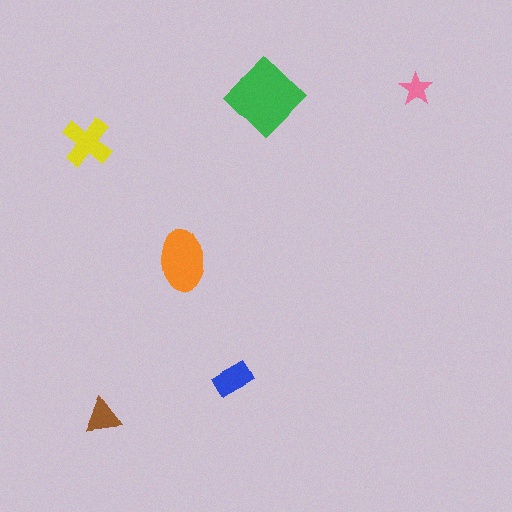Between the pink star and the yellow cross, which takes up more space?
The yellow cross.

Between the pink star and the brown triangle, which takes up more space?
The brown triangle.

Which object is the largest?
The green diamond.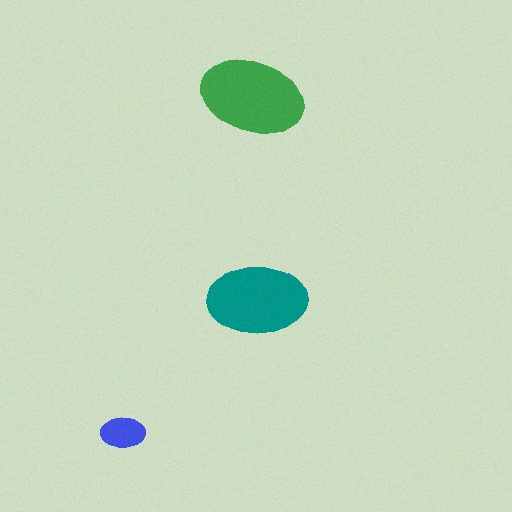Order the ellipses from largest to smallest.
the green one, the teal one, the blue one.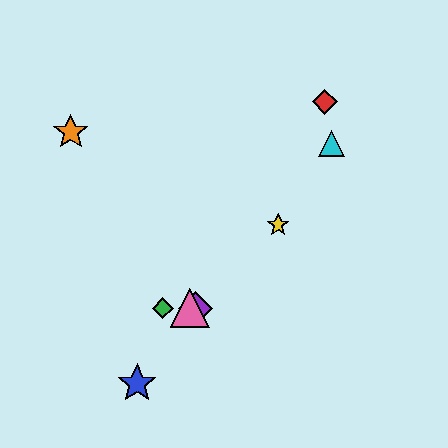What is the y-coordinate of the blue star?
The blue star is at y≈383.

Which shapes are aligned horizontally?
The green diamond, the purple diamond, the pink triangle are aligned horizontally.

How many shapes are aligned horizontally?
3 shapes (the green diamond, the purple diamond, the pink triangle) are aligned horizontally.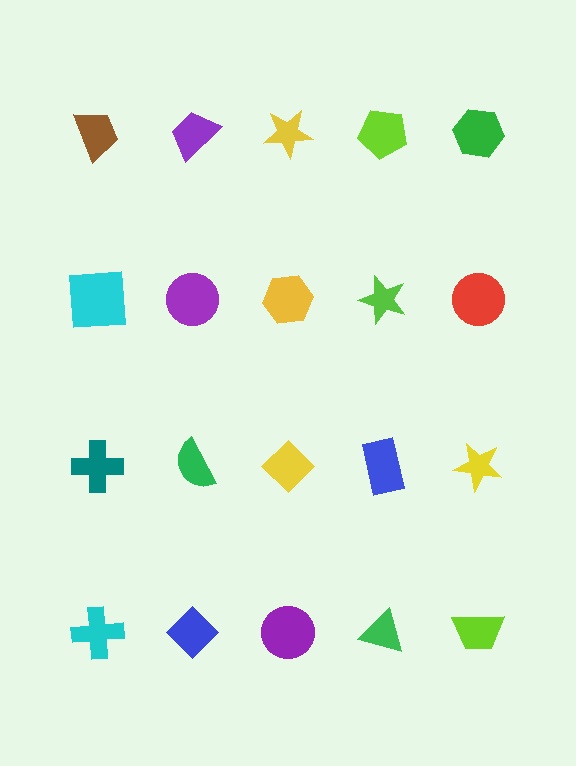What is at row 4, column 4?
A green triangle.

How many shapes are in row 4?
5 shapes.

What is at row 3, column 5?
A yellow star.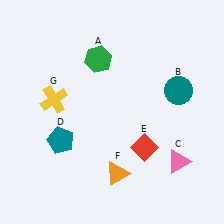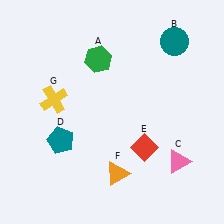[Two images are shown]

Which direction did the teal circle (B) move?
The teal circle (B) moved up.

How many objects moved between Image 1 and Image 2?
1 object moved between the two images.